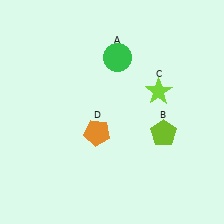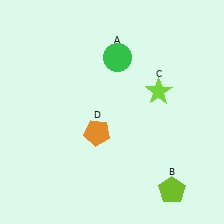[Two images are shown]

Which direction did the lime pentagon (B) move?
The lime pentagon (B) moved down.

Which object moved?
The lime pentagon (B) moved down.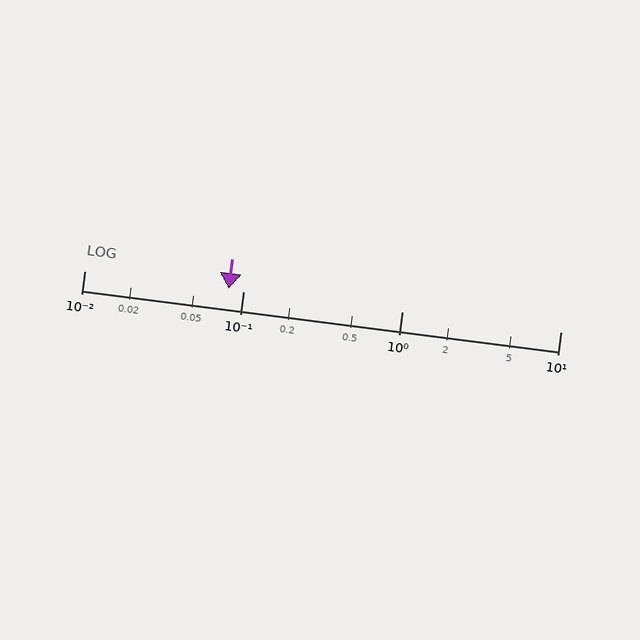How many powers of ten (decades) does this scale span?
The scale spans 3 decades, from 0.01 to 10.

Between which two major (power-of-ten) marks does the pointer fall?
The pointer is between 0.01 and 0.1.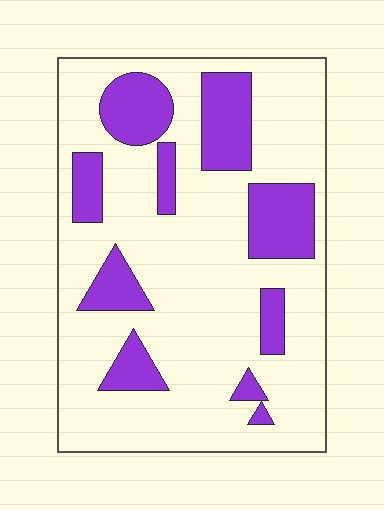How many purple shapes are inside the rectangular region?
10.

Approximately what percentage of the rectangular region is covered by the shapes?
Approximately 25%.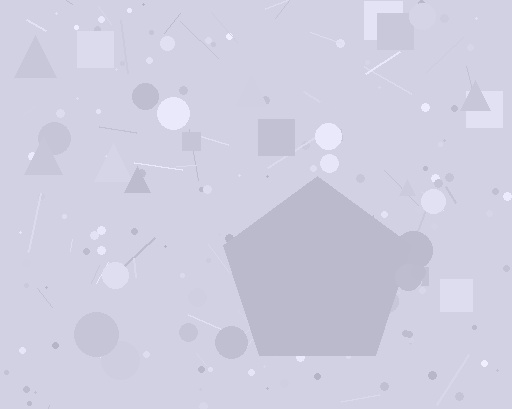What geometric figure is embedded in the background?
A pentagon is embedded in the background.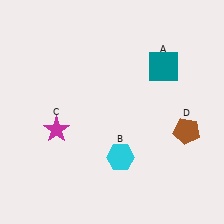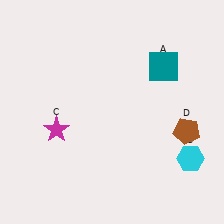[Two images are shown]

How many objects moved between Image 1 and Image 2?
1 object moved between the two images.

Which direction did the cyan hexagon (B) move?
The cyan hexagon (B) moved right.